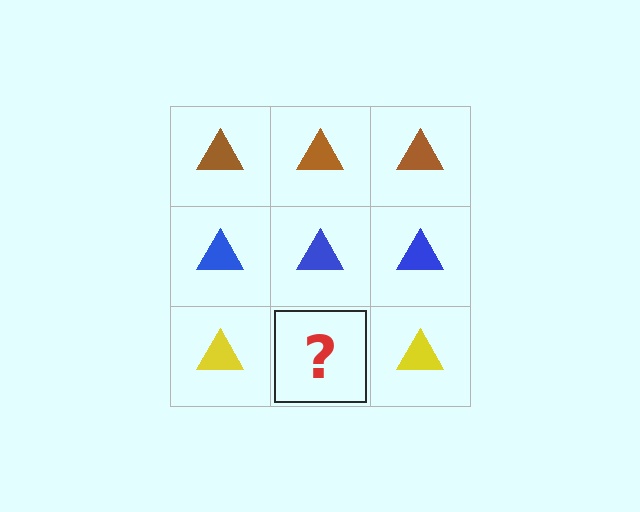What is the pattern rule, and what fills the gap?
The rule is that each row has a consistent color. The gap should be filled with a yellow triangle.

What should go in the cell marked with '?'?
The missing cell should contain a yellow triangle.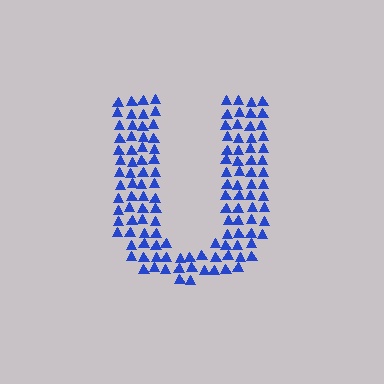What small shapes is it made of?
It is made of small triangles.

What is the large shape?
The large shape is the letter U.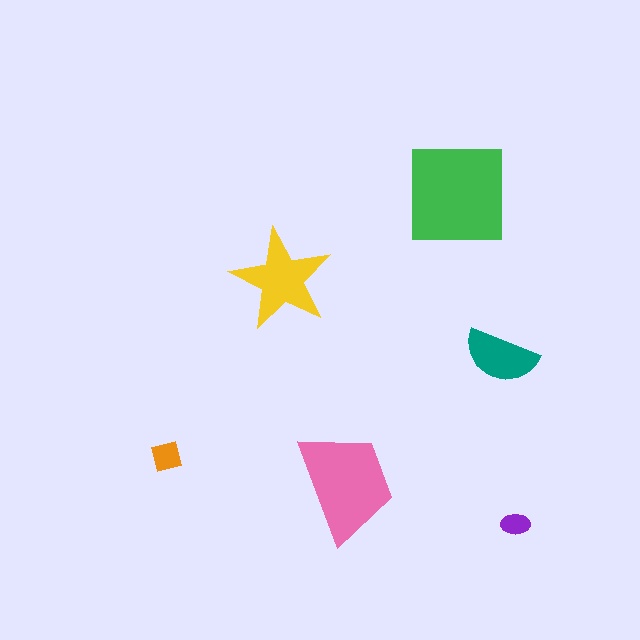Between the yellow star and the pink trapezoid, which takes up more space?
The pink trapezoid.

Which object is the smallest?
The purple ellipse.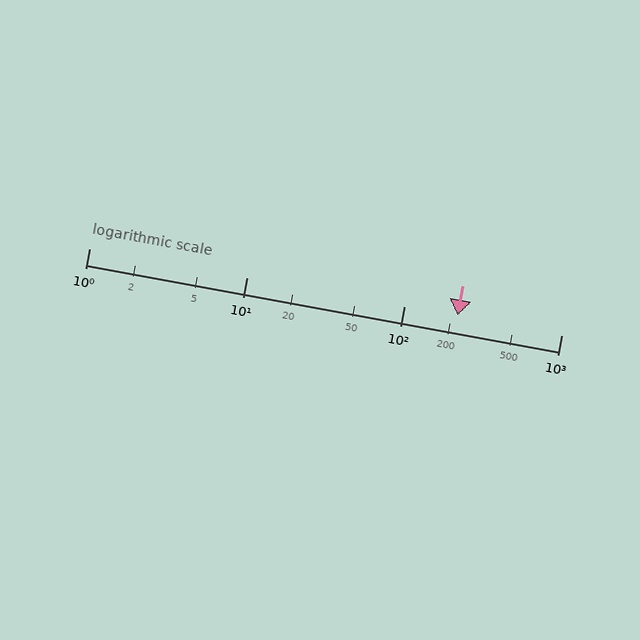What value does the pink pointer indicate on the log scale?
The pointer indicates approximately 220.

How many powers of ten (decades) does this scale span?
The scale spans 3 decades, from 1 to 1000.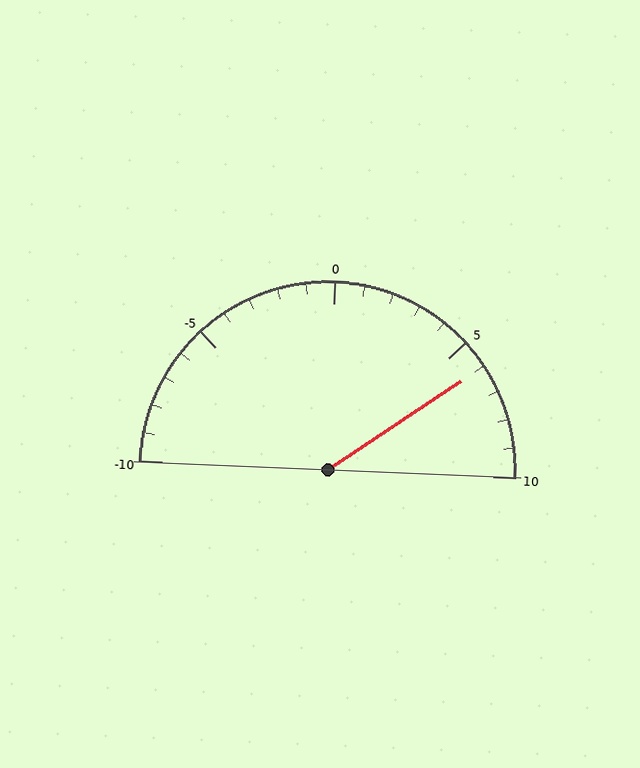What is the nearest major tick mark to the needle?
The nearest major tick mark is 5.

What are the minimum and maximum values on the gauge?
The gauge ranges from -10 to 10.